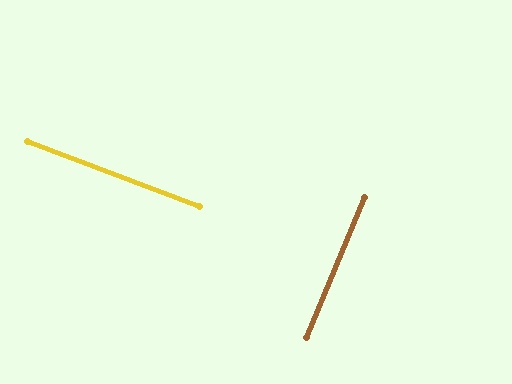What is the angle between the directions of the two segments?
Approximately 88 degrees.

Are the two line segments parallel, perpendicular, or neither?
Perpendicular — they meet at approximately 88°.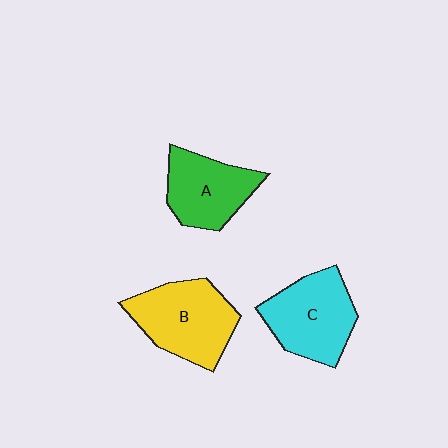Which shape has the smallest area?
Shape A (green).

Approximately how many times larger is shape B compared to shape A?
Approximately 1.3 times.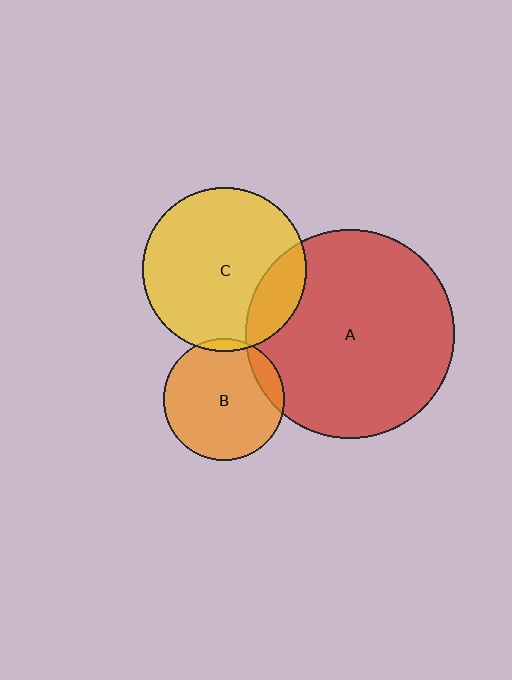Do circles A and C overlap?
Yes.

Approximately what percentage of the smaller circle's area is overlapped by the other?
Approximately 20%.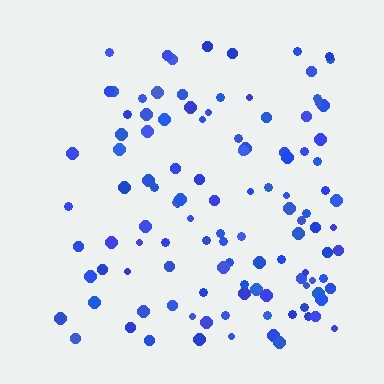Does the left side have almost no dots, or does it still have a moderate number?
Still a moderate number, just noticeably fewer than the right.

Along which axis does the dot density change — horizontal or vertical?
Horizontal.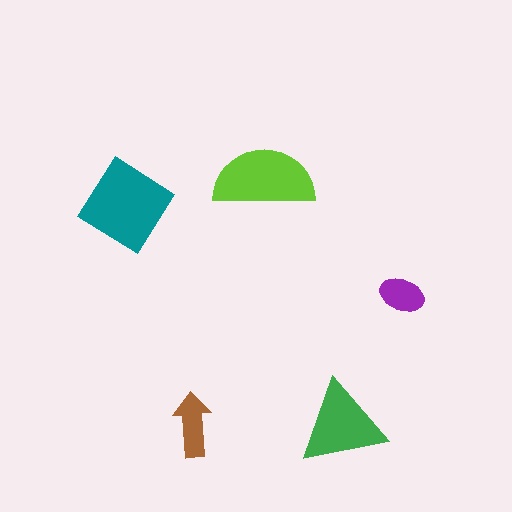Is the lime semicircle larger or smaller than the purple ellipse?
Larger.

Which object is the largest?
The teal diamond.